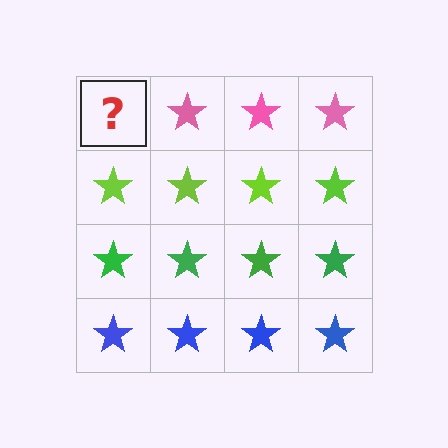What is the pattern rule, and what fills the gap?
The rule is that each row has a consistent color. The gap should be filled with a pink star.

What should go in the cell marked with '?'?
The missing cell should contain a pink star.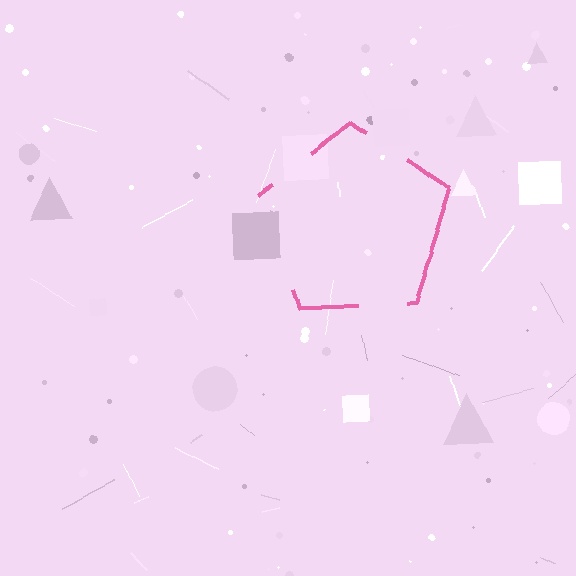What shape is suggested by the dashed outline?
The dashed outline suggests a pentagon.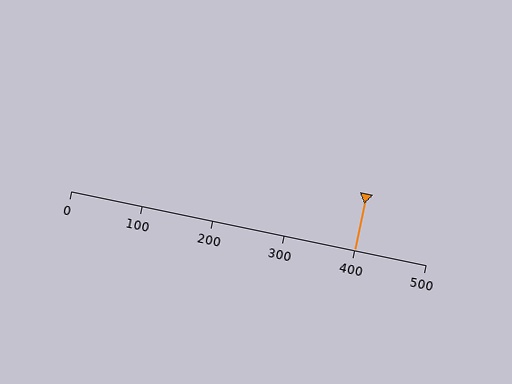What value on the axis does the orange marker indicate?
The marker indicates approximately 400.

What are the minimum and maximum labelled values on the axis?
The axis runs from 0 to 500.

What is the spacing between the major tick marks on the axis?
The major ticks are spaced 100 apart.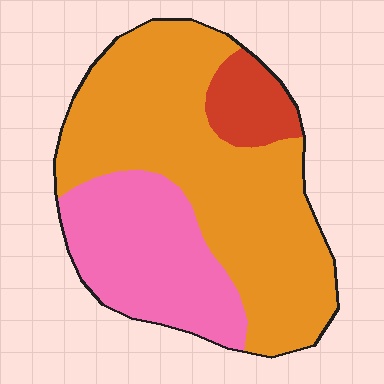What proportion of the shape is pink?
Pink covers around 30% of the shape.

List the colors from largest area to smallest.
From largest to smallest: orange, pink, red.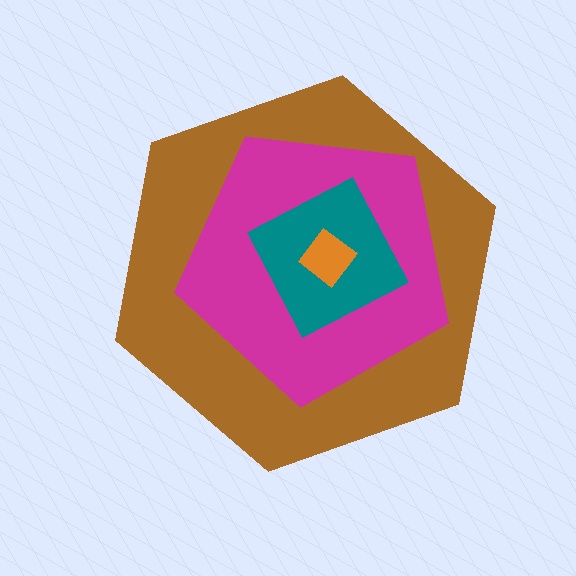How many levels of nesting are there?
4.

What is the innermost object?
The orange diamond.